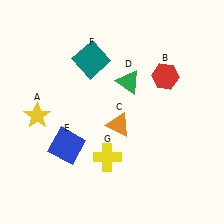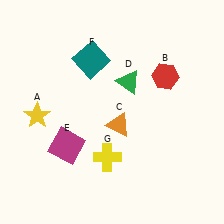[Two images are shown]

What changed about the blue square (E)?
In Image 1, E is blue. In Image 2, it changed to magenta.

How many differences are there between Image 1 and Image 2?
There is 1 difference between the two images.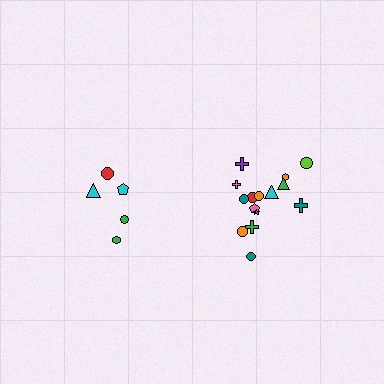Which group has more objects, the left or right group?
The right group.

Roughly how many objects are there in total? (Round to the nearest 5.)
Roughly 20 objects in total.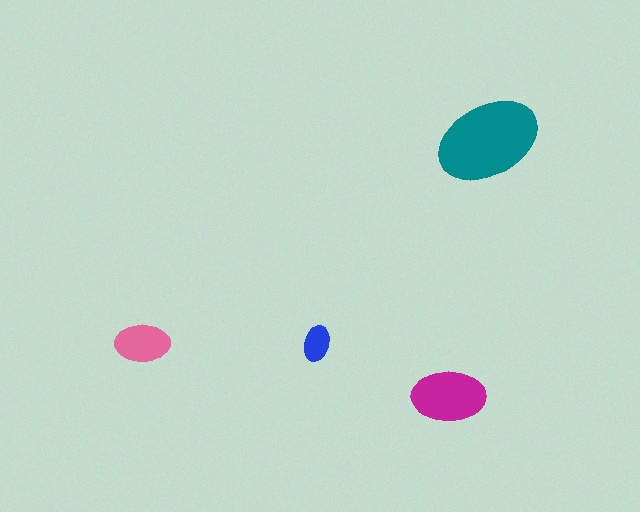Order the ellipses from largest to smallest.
the teal one, the magenta one, the pink one, the blue one.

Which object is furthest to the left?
The pink ellipse is leftmost.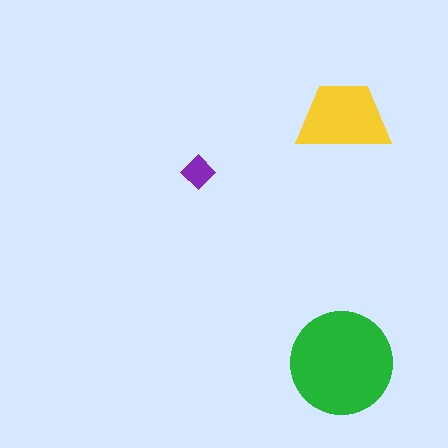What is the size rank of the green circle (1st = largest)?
1st.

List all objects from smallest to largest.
The purple diamond, the yellow trapezoid, the green circle.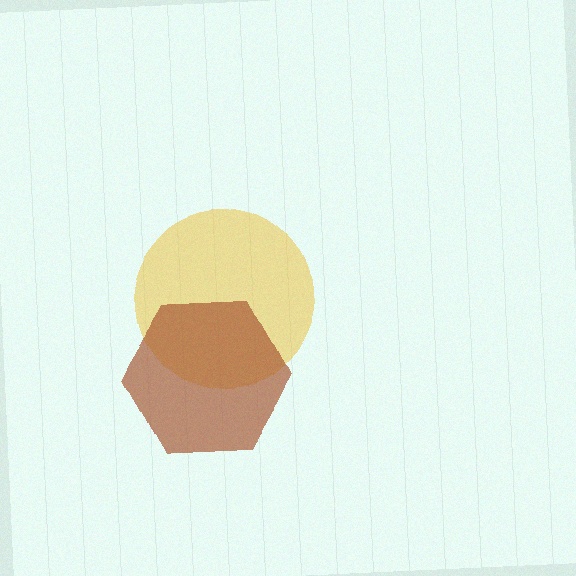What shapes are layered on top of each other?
The layered shapes are: a yellow circle, a brown hexagon.